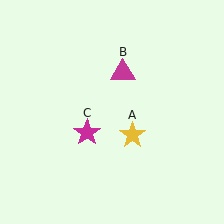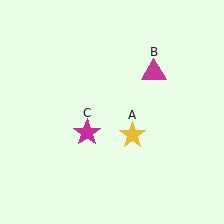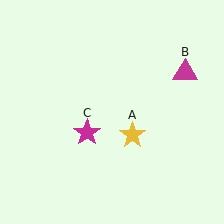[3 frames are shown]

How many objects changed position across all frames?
1 object changed position: magenta triangle (object B).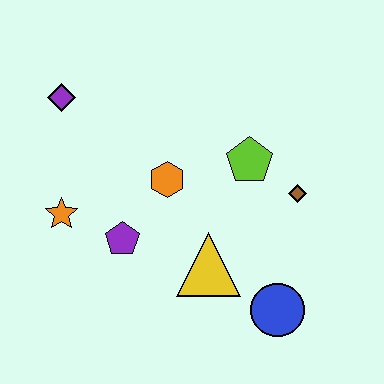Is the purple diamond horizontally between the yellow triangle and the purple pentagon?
No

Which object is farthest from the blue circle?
The purple diamond is farthest from the blue circle.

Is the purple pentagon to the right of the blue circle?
No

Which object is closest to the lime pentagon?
The brown diamond is closest to the lime pentagon.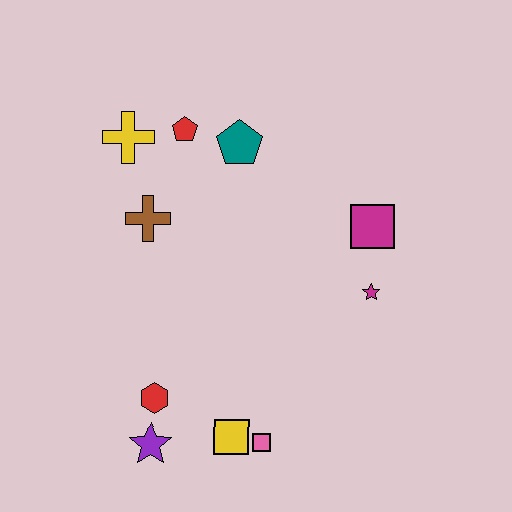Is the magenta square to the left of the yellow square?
No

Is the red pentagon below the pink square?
No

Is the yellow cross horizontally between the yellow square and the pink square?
No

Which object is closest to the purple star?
The red hexagon is closest to the purple star.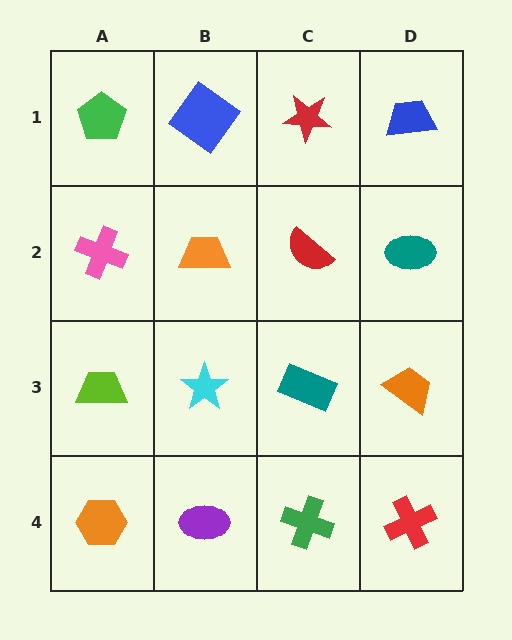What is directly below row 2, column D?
An orange trapezoid.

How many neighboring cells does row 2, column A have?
3.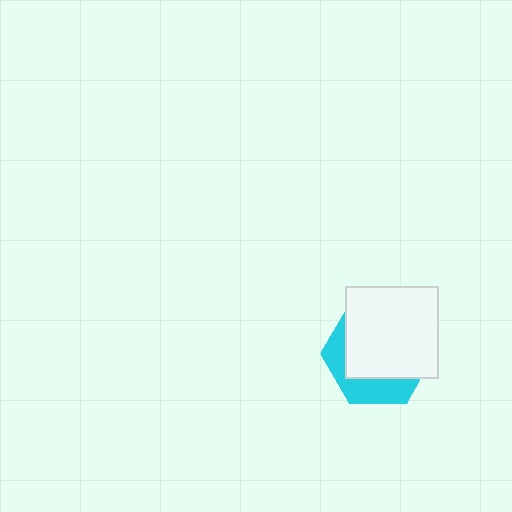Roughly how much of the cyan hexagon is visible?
A small part of it is visible (roughly 32%).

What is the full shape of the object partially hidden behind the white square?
The partially hidden object is a cyan hexagon.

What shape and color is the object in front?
The object in front is a white square.